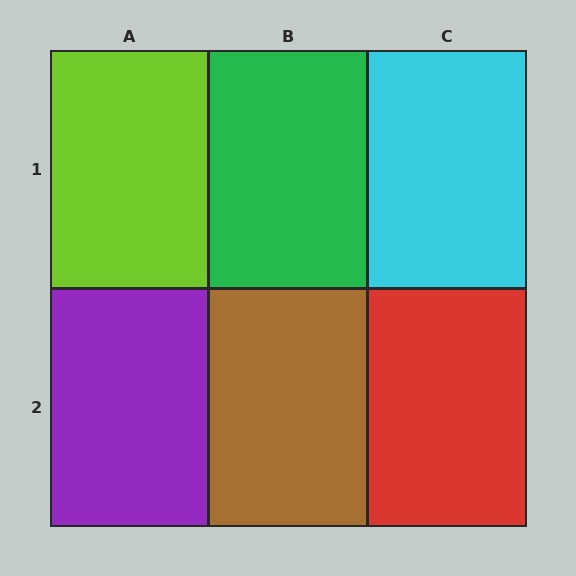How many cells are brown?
1 cell is brown.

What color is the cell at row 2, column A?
Purple.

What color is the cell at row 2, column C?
Red.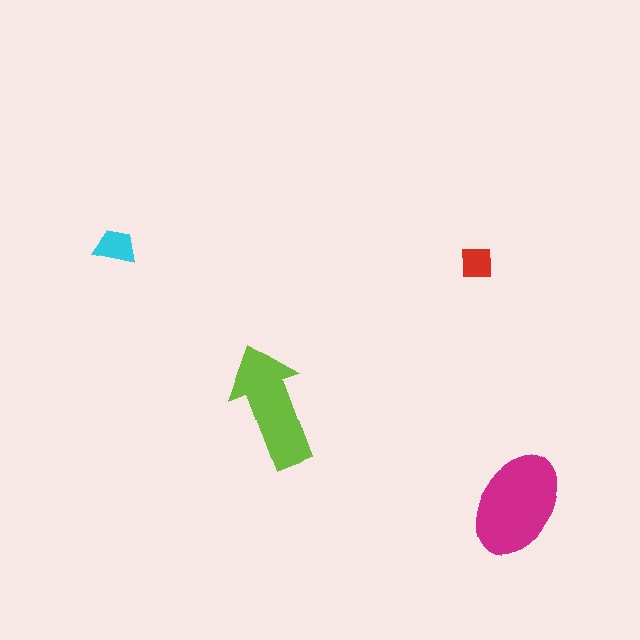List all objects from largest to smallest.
The magenta ellipse, the lime arrow, the cyan trapezoid, the red square.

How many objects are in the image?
There are 4 objects in the image.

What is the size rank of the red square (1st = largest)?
4th.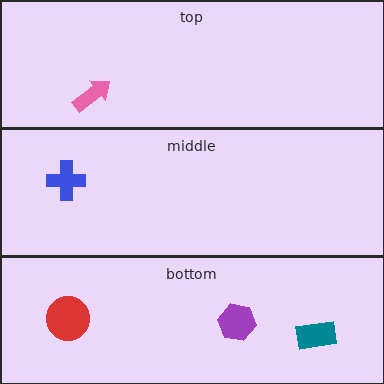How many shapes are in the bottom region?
3.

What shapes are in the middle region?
The blue cross.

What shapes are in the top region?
The pink arrow.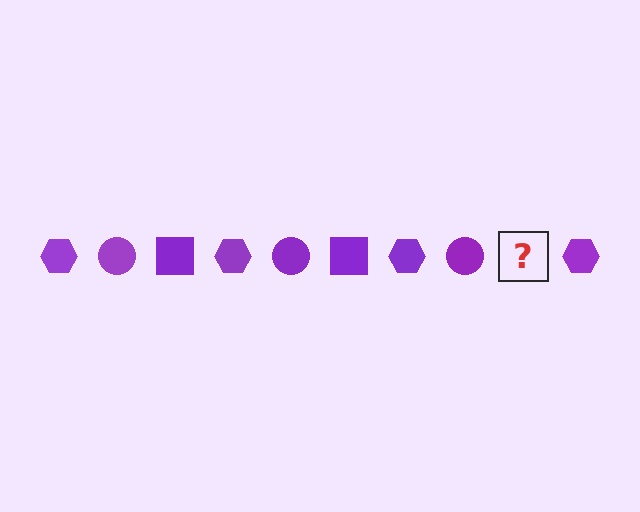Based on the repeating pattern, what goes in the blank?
The blank should be a purple square.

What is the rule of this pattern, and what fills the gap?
The rule is that the pattern cycles through hexagon, circle, square shapes in purple. The gap should be filled with a purple square.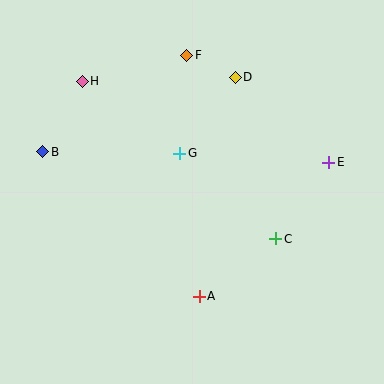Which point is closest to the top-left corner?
Point H is closest to the top-left corner.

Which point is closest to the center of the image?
Point G at (180, 153) is closest to the center.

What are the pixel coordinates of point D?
Point D is at (235, 77).